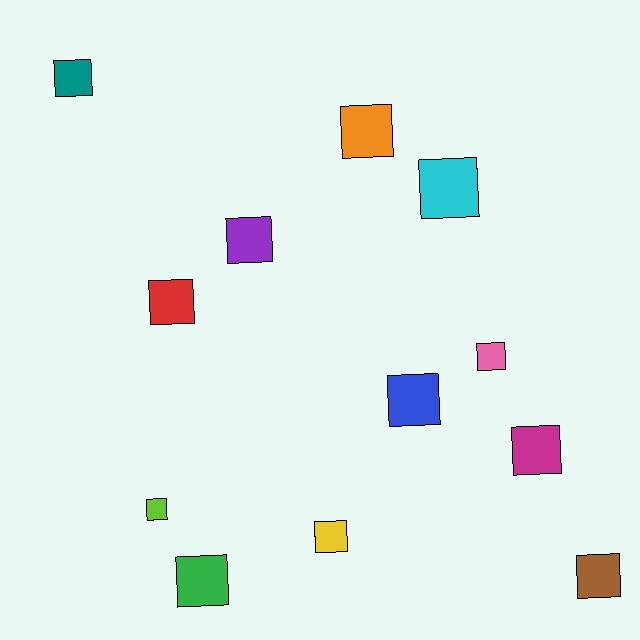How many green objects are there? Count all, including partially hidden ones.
There is 1 green object.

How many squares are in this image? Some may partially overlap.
There are 12 squares.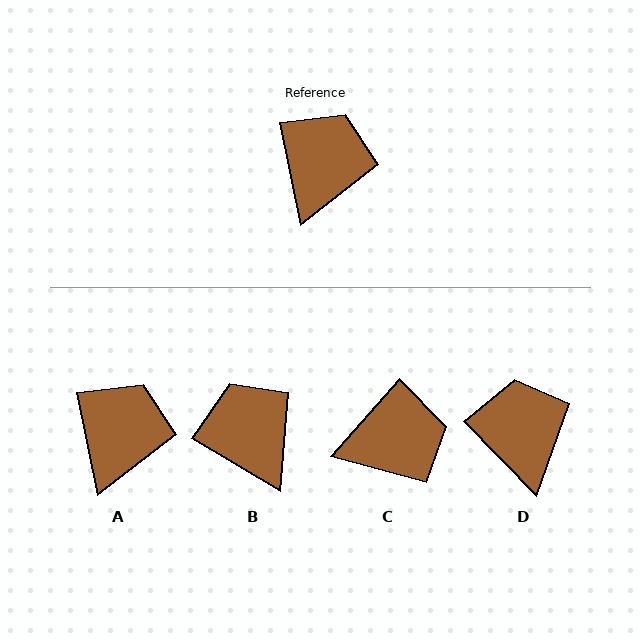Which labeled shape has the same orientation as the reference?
A.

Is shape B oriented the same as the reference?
No, it is off by about 48 degrees.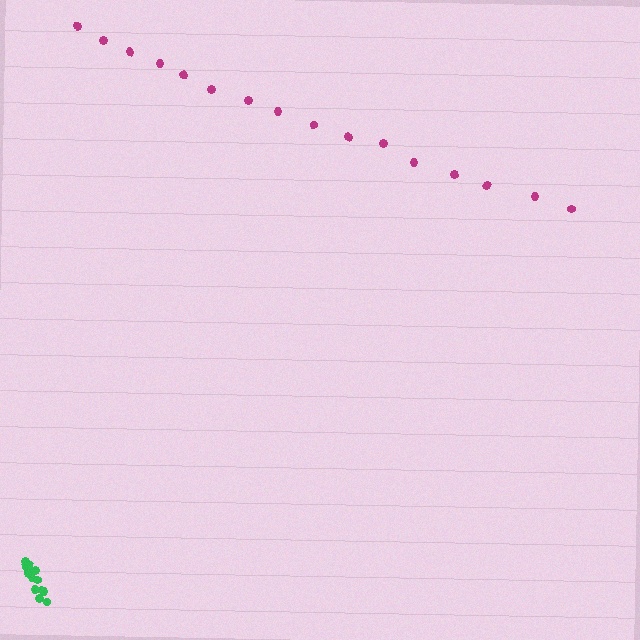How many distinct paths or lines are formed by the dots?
There are 2 distinct paths.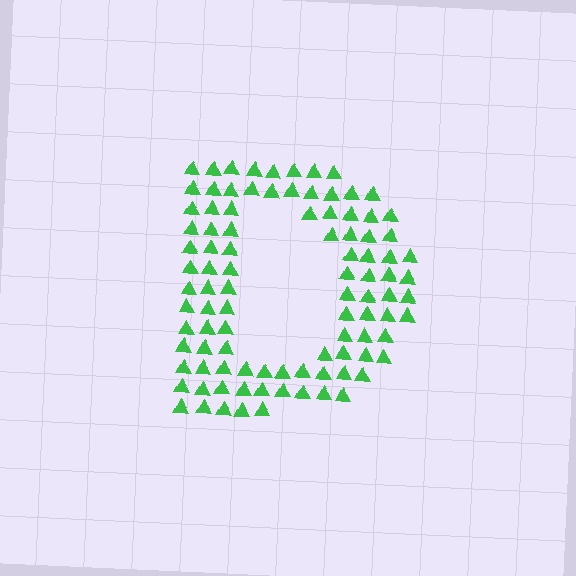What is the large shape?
The large shape is the letter D.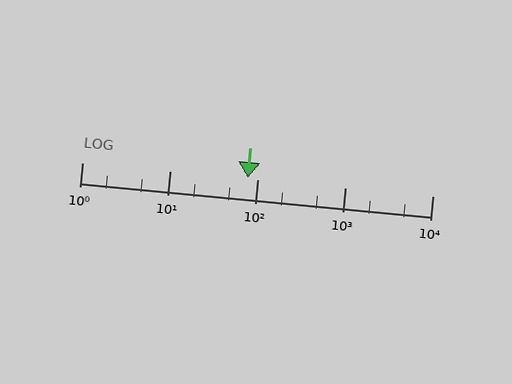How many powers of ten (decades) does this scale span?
The scale spans 4 decades, from 1 to 10000.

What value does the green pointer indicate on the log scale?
The pointer indicates approximately 77.